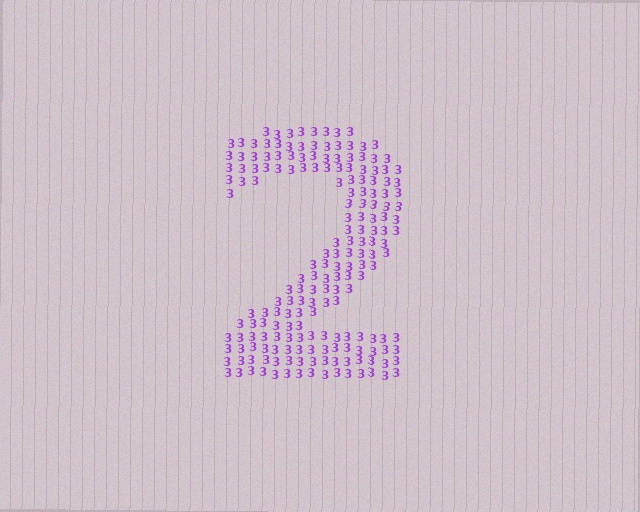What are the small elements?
The small elements are digit 3's.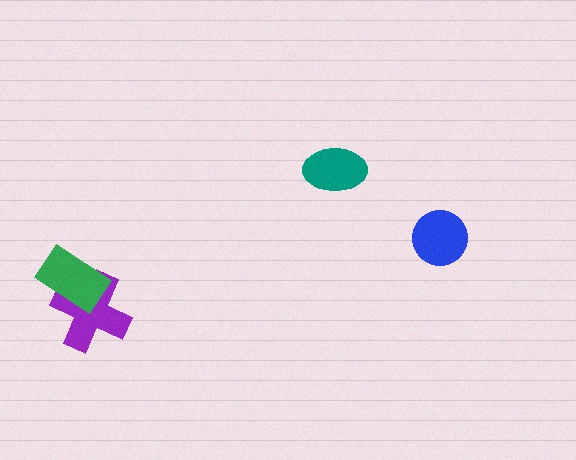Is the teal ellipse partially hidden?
No, no other shape covers it.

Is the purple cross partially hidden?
Yes, it is partially covered by another shape.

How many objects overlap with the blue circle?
0 objects overlap with the blue circle.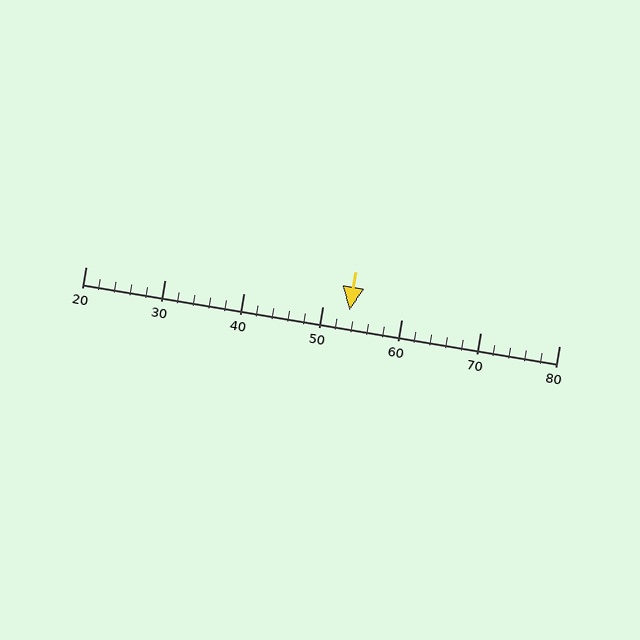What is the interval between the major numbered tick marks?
The major tick marks are spaced 10 units apart.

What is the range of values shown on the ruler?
The ruler shows values from 20 to 80.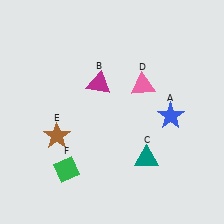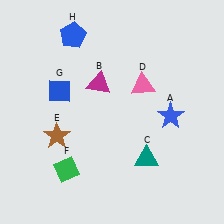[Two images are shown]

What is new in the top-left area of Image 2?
A blue diamond (G) was added in the top-left area of Image 2.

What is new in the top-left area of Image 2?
A blue pentagon (H) was added in the top-left area of Image 2.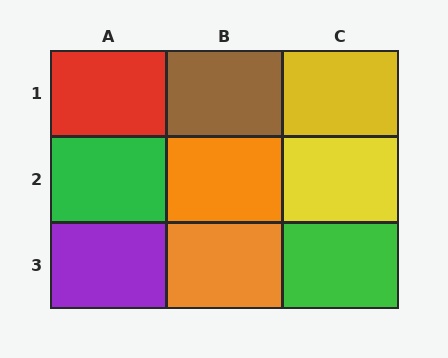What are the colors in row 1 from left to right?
Red, brown, yellow.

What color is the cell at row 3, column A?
Purple.